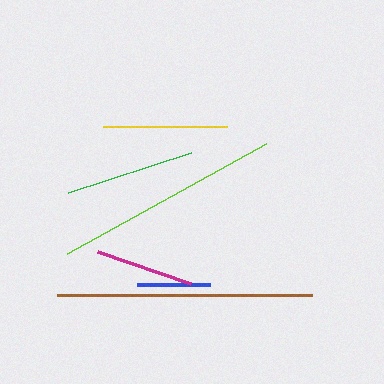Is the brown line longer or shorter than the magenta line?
The brown line is longer than the magenta line.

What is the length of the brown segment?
The brown segment is approximately 255 pixels long.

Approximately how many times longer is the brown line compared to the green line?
The brown line is approximately 2.0 times the length of the green line.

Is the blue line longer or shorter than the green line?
The green line is longer than the blue line.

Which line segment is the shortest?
The blue line is the shortest at approximately 73 pixels.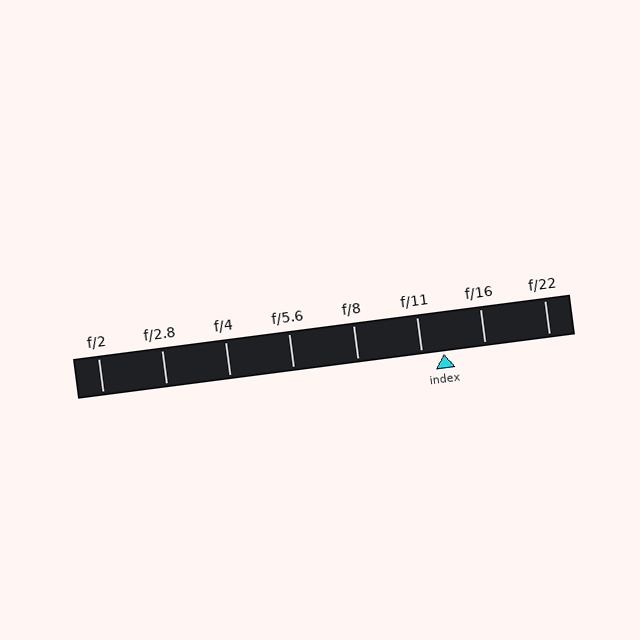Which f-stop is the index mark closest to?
The index mark is closest to f/11.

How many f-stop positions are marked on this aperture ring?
There are 8 f-stop positions marked.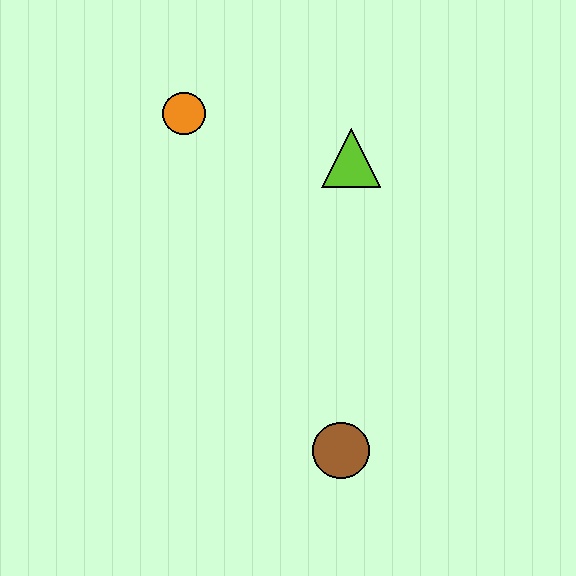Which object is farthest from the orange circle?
The brown circle is farthest from the orange circle.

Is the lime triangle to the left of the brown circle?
No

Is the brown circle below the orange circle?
Yes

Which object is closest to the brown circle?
The lime triangle is closest to the brown circle.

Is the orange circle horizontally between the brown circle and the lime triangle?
No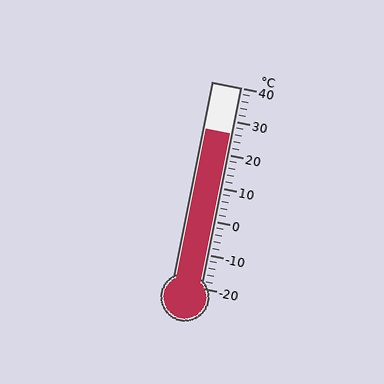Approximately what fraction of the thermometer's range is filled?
The thermometer is filled to approximately 75% of its range.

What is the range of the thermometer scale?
The thermometer scale ranges from -20°C to 40°C.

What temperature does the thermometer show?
The thermometer shows approximately 26°C.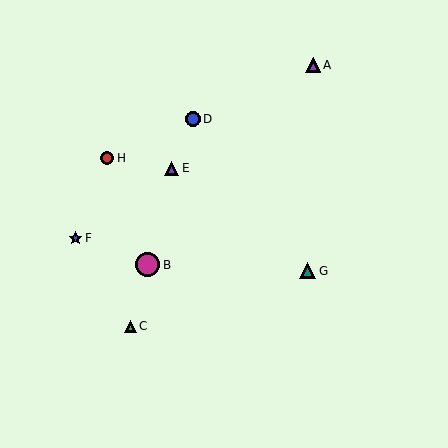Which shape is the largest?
The magenta circle (labeled B) is the largest.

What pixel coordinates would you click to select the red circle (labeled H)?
Click at (107, 158) to select the red circle H.